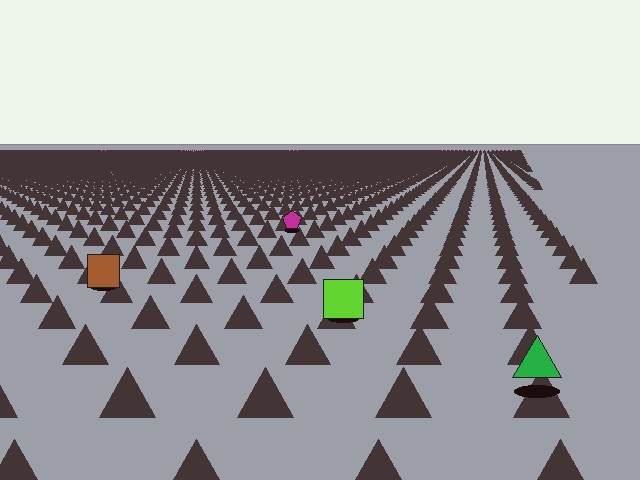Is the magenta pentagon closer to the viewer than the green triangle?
No. The green triangle is closer — you can tell from the texture gradient: the ground texture is coarser near it.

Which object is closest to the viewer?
The green triangle is closest. The texture marks near it are larger and more spread out.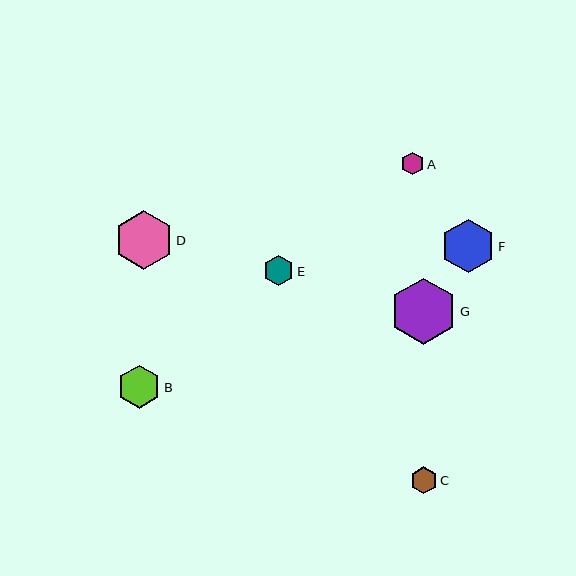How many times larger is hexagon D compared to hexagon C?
Hexagon D is approximately 2.2 times the size of hexagon C.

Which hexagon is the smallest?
Hexagon A is the smallest with a size of approximately 23 pixels.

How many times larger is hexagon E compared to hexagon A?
Hexagon E is approximately 1.3 times the size of hexagon A.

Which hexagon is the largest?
Hexagon G is the largest with a size of approximately 66 pixels.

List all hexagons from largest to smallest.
From largest to smallest: G, D, F, B, E, C, A.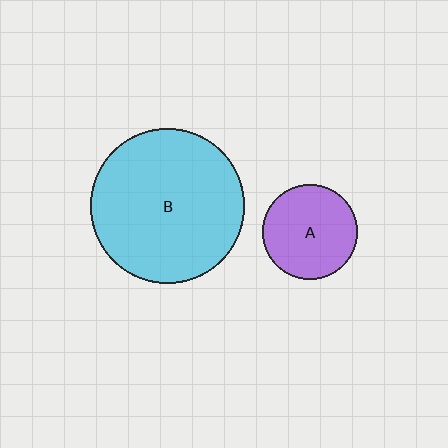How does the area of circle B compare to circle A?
Approximately 2.7 times.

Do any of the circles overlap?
No, none of the circles overlap.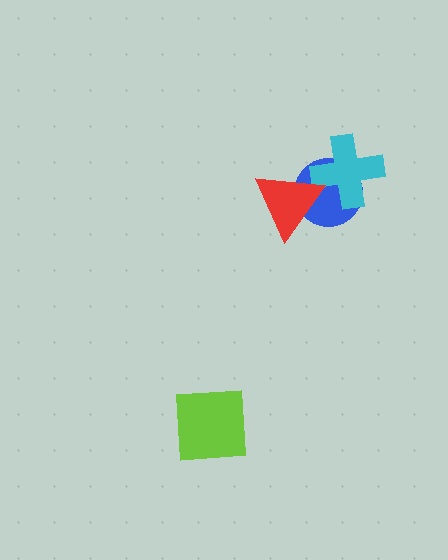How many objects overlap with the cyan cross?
2 objects overlap with the cyan cross.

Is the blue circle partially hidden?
Yes, it is partially covered by another shape.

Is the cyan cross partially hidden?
Yes, it is partially covered by another shape.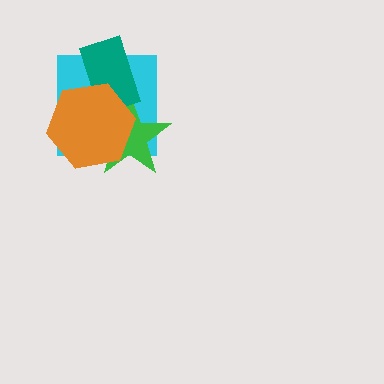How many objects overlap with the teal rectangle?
3 objects overlap with the teal rectangle.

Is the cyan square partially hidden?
Yes, it is partially covered by another shape.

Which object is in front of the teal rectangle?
The orange hexagon is in front of the teal rectangle.